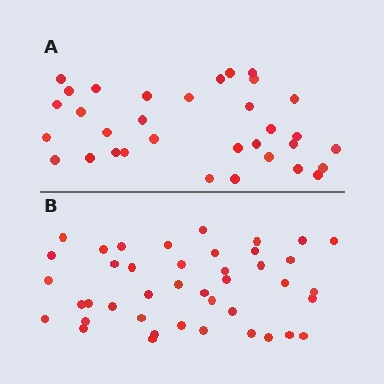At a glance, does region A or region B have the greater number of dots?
Region B (the bottom region) has more dots.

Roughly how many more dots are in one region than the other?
Region B has roughly 8 or so more dots than region A.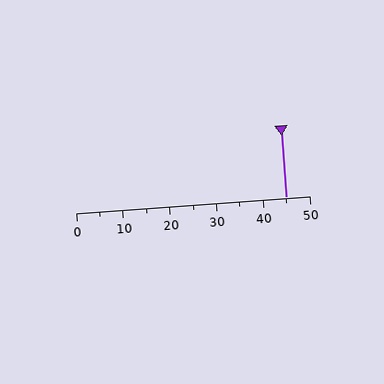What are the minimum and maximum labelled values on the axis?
The axis runs from 0 to 50.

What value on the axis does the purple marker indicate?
The marker indicates approximately 45.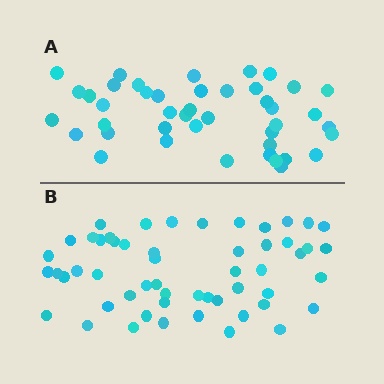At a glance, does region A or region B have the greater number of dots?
Region B (the bottom region) has more dots.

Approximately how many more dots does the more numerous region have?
Region B has roughly 12 or so more dots than region A.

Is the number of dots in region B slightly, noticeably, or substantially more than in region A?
Region B has noticeably more, but not dramatically so. The ratio is roughly 1.3 to 1.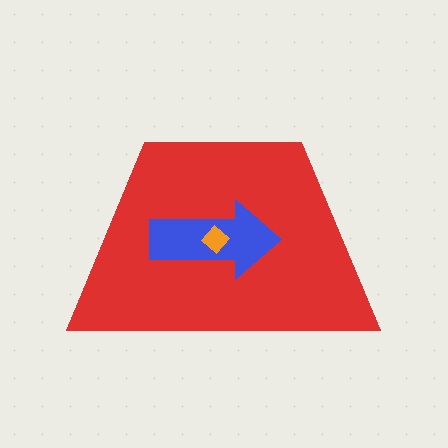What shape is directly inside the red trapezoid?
The blue arrow.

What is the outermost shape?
The red trapezoid.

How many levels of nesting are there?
3.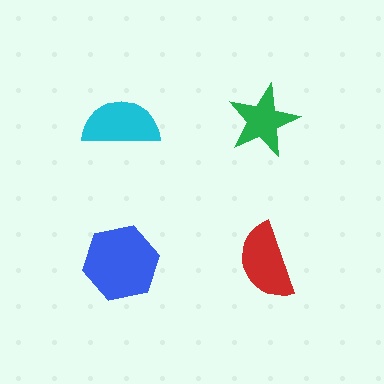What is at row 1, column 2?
A green star.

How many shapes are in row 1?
2 shapes.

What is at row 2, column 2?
A red semicircle.